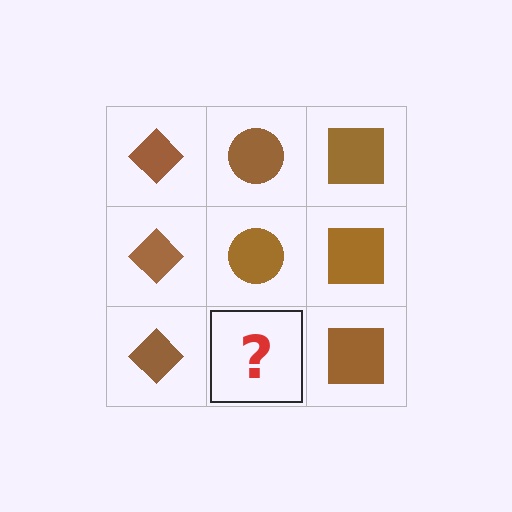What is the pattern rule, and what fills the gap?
The rule is that each column has a consistent shape. The gap should be filled with a brown circle.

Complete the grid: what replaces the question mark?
The question mark should be replaced with a brown circle.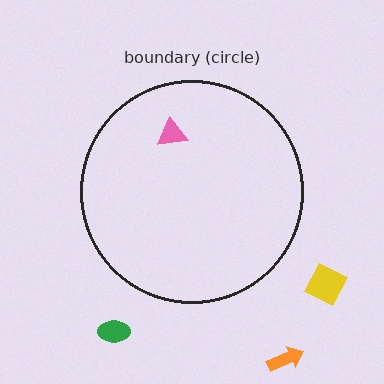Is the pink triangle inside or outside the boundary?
Inside.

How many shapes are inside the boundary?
1 inside, 3 outside.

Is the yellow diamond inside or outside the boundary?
Outside.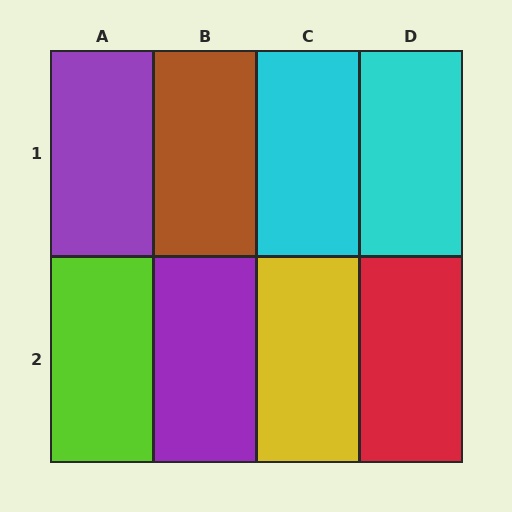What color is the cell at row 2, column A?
Lime.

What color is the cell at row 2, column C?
Yellow.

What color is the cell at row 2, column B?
Purple.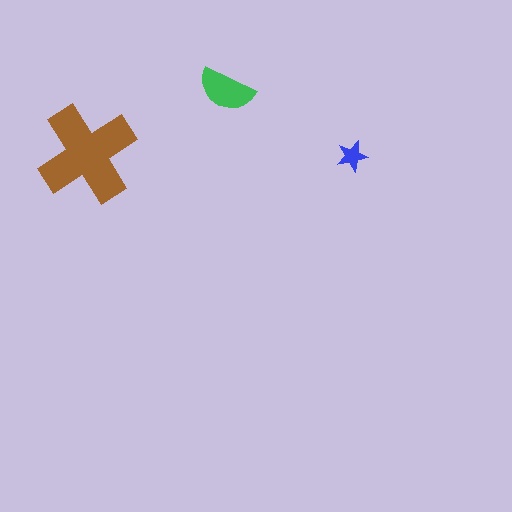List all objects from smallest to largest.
The blue star, the green semicircle, the brown cross.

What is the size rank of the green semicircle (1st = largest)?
2nd.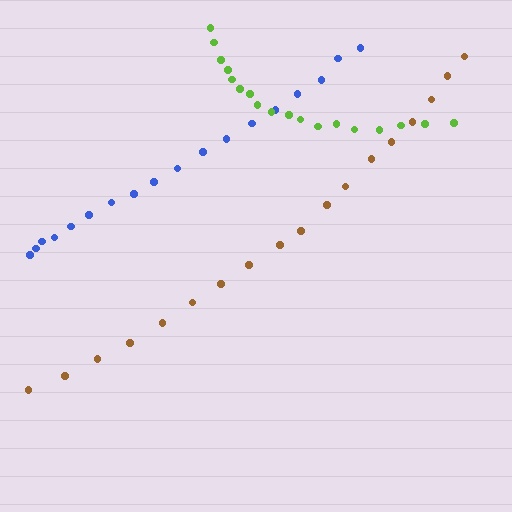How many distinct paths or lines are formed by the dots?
There are 3 distinct paths.